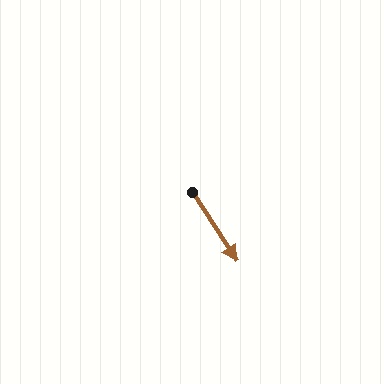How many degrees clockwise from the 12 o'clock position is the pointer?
Approximately 147 degrees.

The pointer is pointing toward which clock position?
Roughly 5 o'clock.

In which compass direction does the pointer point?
Southeast.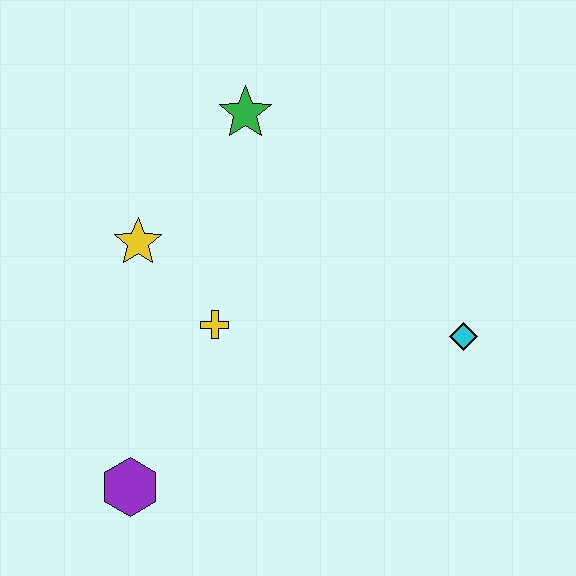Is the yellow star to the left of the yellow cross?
Yes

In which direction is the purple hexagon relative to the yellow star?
The purple hexagon is below the yellow star.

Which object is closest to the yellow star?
The yellow cross is closest to the yellow star.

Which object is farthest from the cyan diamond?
The purple hexagon is farthest from the cyan diamond.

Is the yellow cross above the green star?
No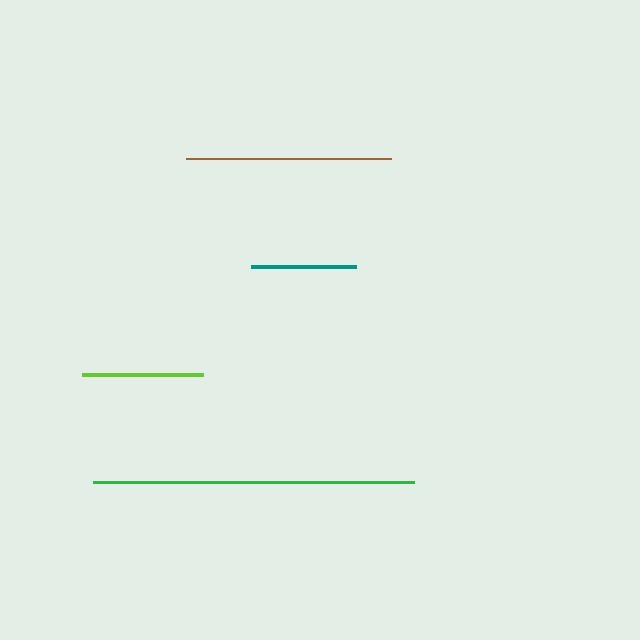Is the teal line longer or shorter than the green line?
The green line is longer than the teal line.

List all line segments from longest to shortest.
From longest to shortest: green, brown, lime, teal.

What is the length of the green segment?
The green segment is approximately 321 pixels long.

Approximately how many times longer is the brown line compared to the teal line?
The brown line is approximately 1.9 times the length of the teal line.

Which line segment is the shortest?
The teal line is the shortest at approximately 106 pixels.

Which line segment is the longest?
The green line is the longest at approximately 321 pixels.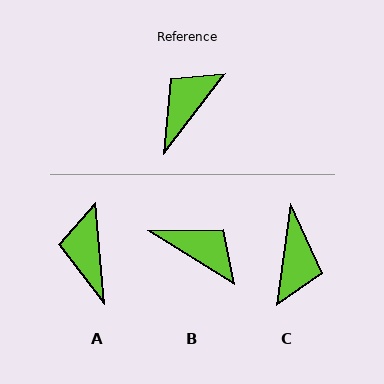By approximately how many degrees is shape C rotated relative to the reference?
Approximately 151 degrees clockwise.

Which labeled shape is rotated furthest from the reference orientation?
C, about 151 degrees away.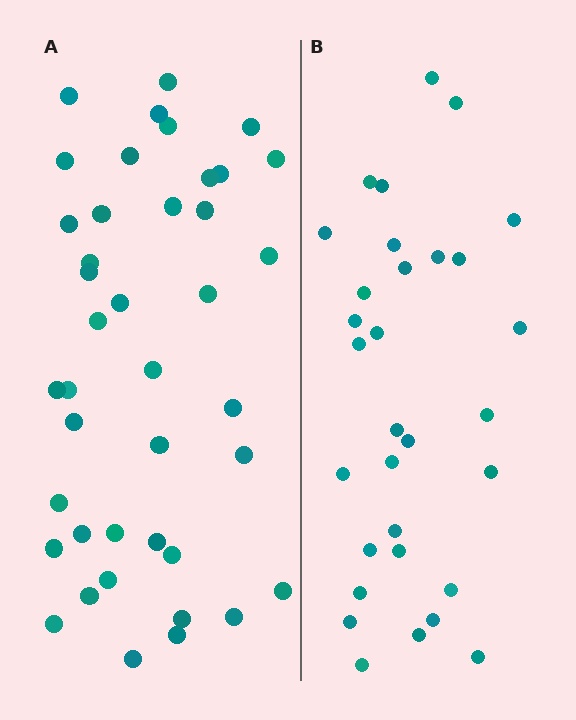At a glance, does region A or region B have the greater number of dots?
Region A (the left region) has more dots.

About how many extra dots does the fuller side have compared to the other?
Region A has roughly 10 or so more dots than region B.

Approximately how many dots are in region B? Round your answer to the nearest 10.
About 30 dots. (The exact count is 31, which rounds to 30.)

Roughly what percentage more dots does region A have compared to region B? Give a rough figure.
About 30% more.